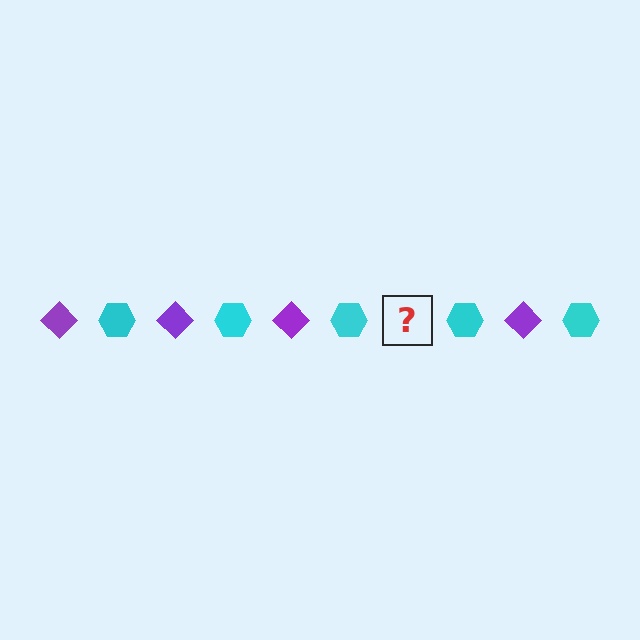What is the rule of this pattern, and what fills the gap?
The rule is that the pattern alternates between purple diamond and cyan hexagon. The gap should be filled with a purple diamond.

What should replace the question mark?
The question mark should be replaced with a purple diamond.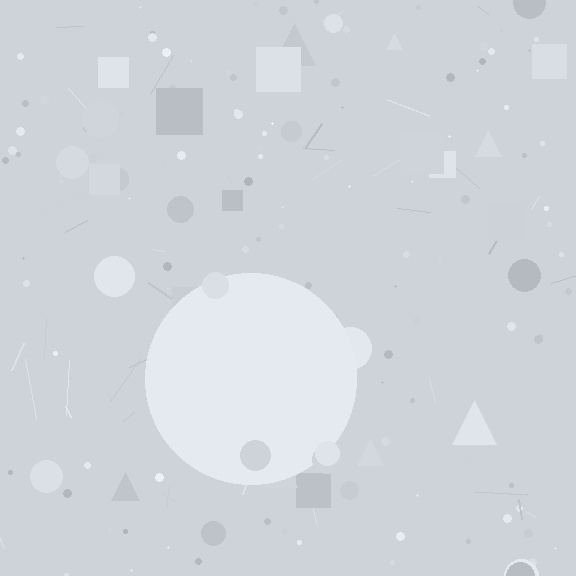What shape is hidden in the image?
A circle is hidden in the image.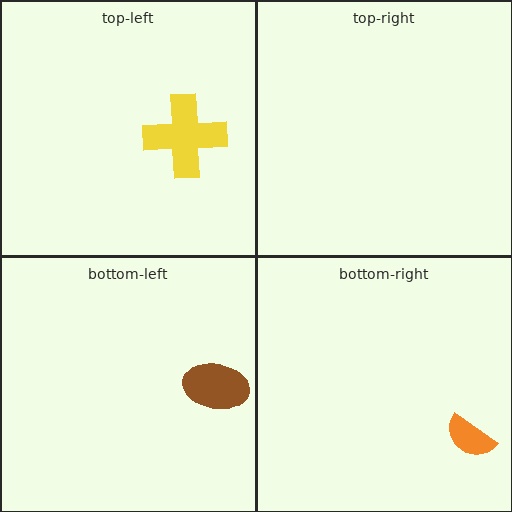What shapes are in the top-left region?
The yellow cross.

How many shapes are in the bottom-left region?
1.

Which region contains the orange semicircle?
The bottom-right region.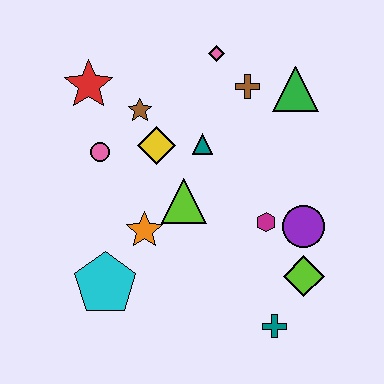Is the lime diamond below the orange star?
Yes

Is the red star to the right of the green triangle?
No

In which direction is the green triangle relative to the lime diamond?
The green triangle is above the lime diamond.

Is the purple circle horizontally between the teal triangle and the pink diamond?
No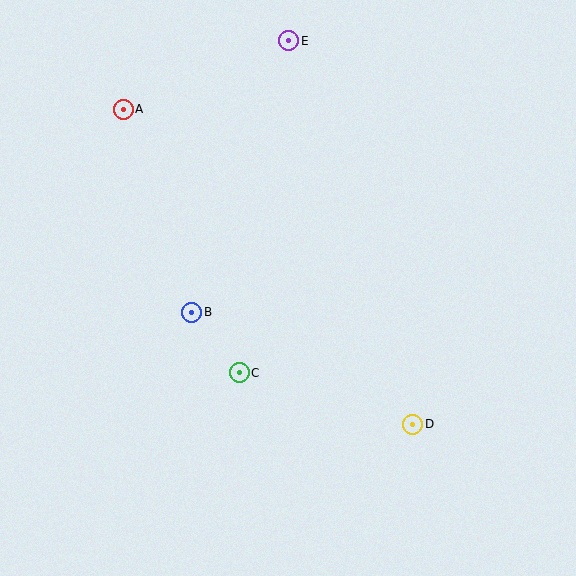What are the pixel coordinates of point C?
Point C is at (239, 373).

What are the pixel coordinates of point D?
Point D is at (413, 424).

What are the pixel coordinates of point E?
Point E is at (289, 41).